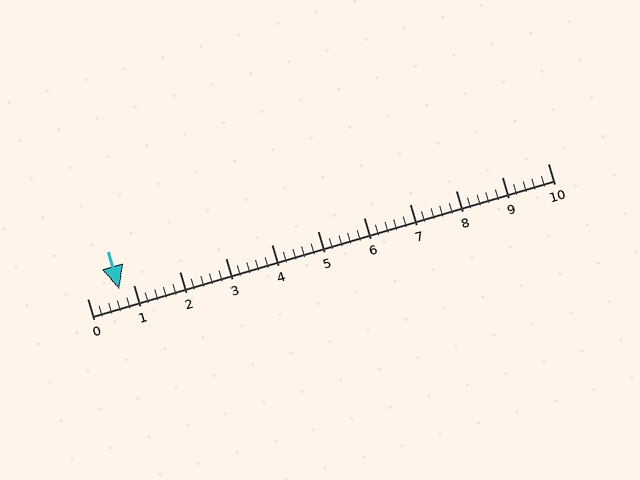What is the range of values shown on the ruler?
The ruler shows values from 0 to 10.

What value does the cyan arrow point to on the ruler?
The cyan arrow points to approximately 0.7.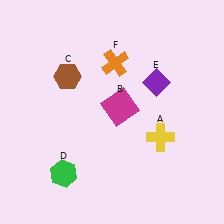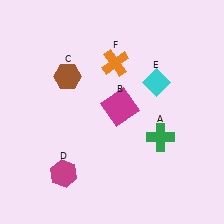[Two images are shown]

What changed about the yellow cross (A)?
In Image 1, A is yellow. In Image 2, it changed to green.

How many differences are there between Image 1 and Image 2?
There are 3 differences between the two images.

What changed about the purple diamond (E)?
In Image 1, E is purple. In Image 2, it changed to cyan.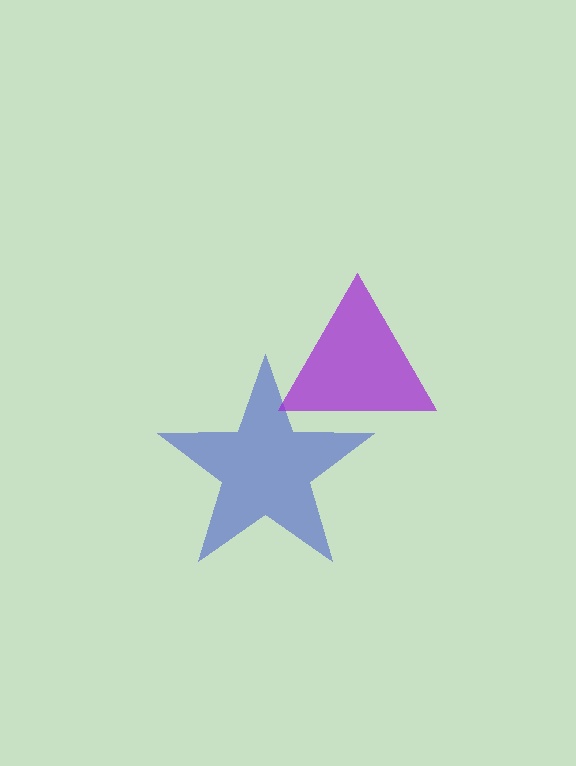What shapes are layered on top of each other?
The layered shapes are: a blue star, a purple triangle.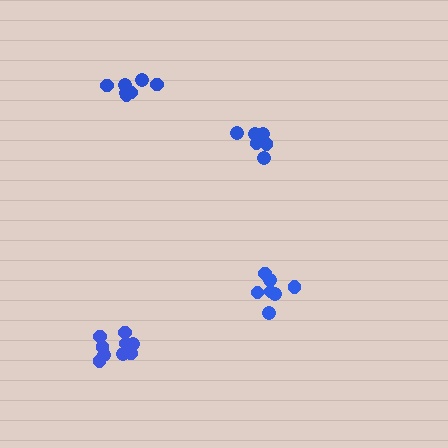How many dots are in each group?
Group 1: 7 dots, Group 2: 7 dots, Group 3: 7 dots, Group 4: 9 dots (30 total).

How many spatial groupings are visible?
There are 4 spatial groupings.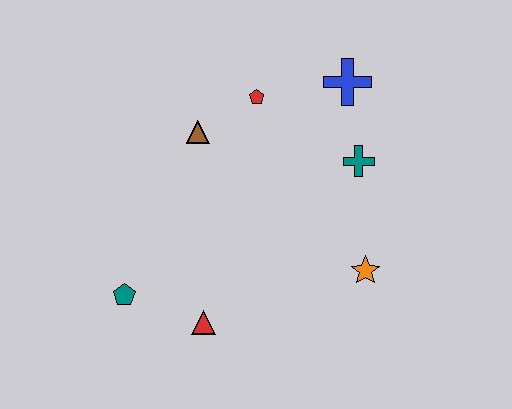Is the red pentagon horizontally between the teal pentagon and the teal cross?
Yes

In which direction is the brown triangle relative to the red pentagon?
The brown triangle is to the left of the red pentagon.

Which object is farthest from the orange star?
The teal pentagon is farthest from the orange star.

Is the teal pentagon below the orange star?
Yes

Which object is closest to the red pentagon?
The brown triangle is closest to the red pentagon.